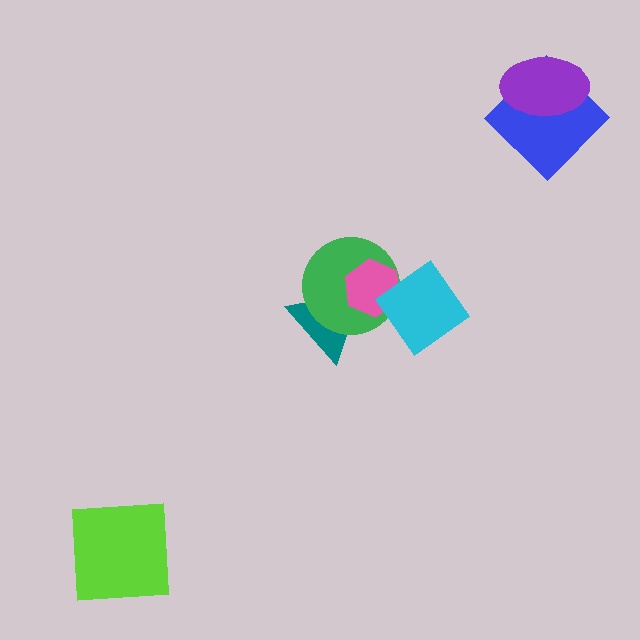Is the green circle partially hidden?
Yes, it is partially covered by another shape.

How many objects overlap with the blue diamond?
1 object overlaps with the blue diamond.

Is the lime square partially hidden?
No, no other shape covers it.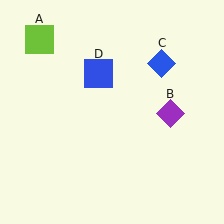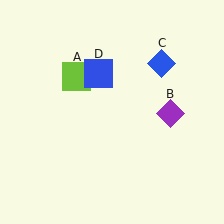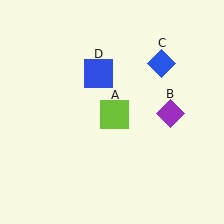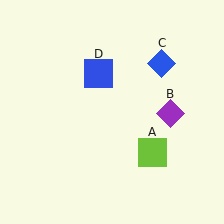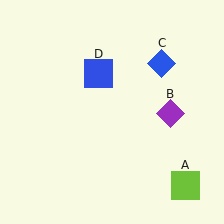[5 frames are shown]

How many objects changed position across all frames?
1 object changed position: lime square (object A).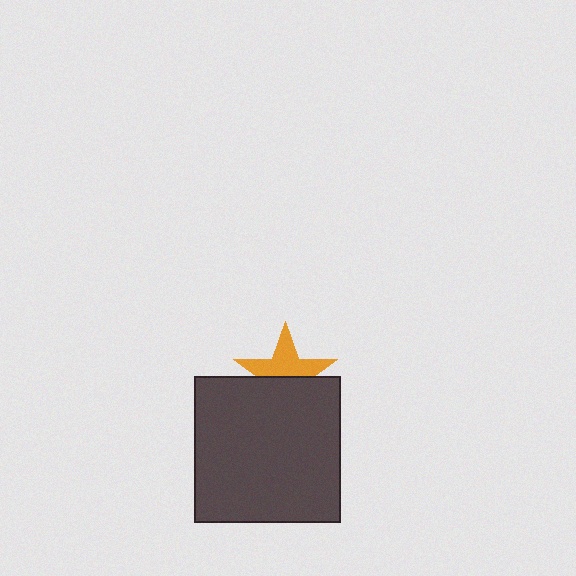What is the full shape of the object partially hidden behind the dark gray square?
The partially hidden object is an orange star.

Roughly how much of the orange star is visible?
About half of it is visible (roughly 52%).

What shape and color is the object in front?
The object in front is a dark gray square.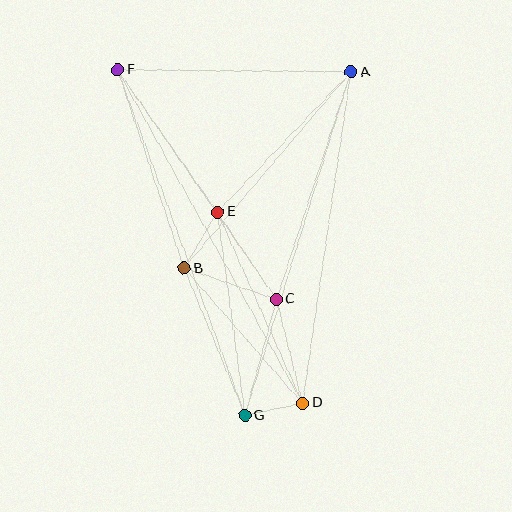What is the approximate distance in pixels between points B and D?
The distance between B and D is approximately 180 pixels.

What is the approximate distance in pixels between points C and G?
The distance between C and G is approximately 121 pixels.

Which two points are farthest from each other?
Points D and F are farthest from each other.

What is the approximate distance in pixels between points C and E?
The distance between C and E is approximately 105 pixels.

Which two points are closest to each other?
Points D and G are closest to each other.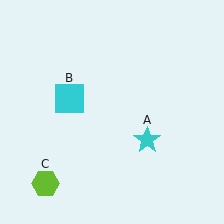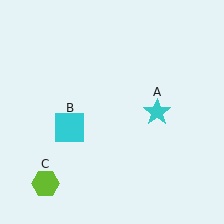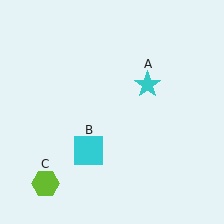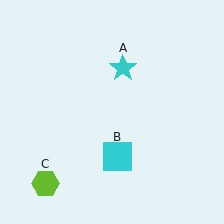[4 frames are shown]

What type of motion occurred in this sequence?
The cyan star (object A), cyan square (object B) rotated counterclockwise around the center of the scene.